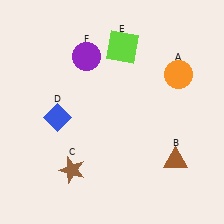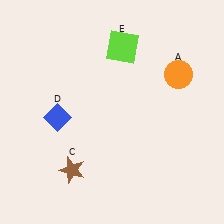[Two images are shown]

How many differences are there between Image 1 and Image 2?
There are 2 differences between the two images.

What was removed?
The purple circle (F), the brown triangle (B) were removed in Image 2.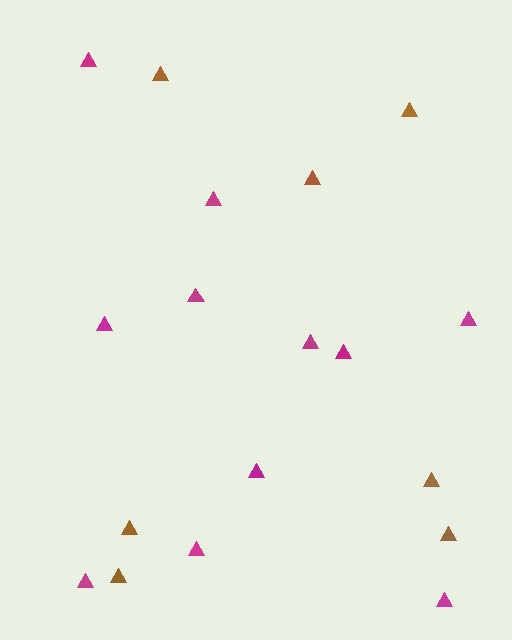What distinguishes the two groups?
There are 2 groups: one group of magenta triangles (11) and one group of brown triangles (7).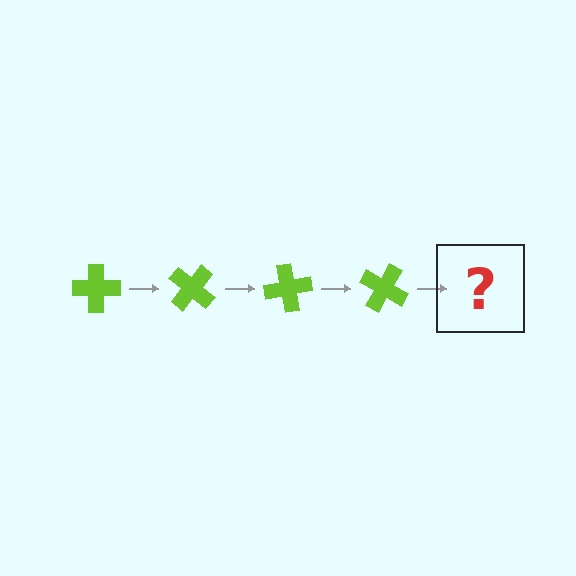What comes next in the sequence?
The next element should be a lime cross rotated 160 degrees.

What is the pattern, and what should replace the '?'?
The pattern is that the cross rotates 40 degrees each step. The '?' should be a lime cross rotated 160 degrees.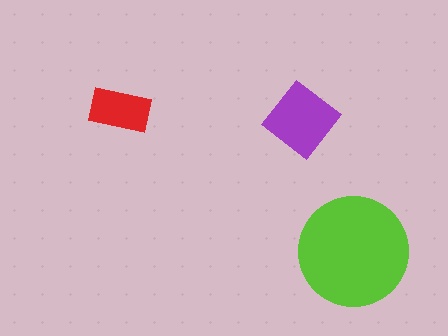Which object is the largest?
The lime circle.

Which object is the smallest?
The red rectangle.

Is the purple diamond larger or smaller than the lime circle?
Smaller.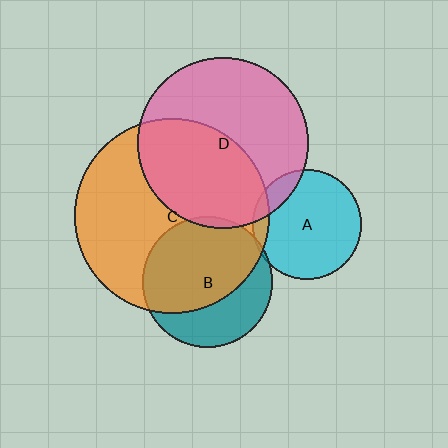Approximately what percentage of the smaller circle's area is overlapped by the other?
Approximately 10%.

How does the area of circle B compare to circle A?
Approximately 1.4 times.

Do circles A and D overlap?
Yes.